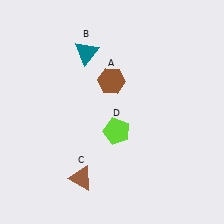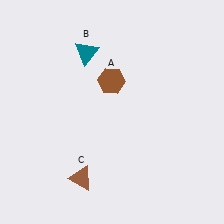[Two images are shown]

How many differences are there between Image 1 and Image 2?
There is 1 difference between the two images.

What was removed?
The lime pentagon (D) was removed in Image 2.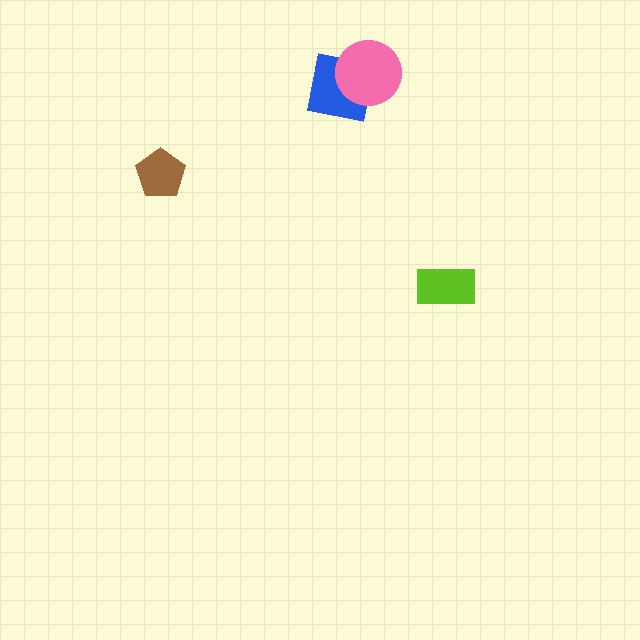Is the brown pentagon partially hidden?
No, no other shape covers it.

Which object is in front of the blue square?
The pink circle is in front of the blue square.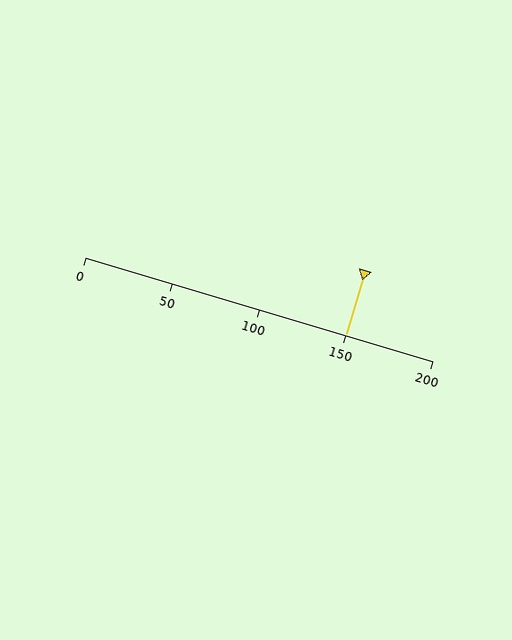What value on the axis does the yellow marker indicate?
The marker indicates approximately 150.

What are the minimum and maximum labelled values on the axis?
The axis runs from 0 to 200.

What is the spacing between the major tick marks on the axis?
The major ticks are spaced 50 apart.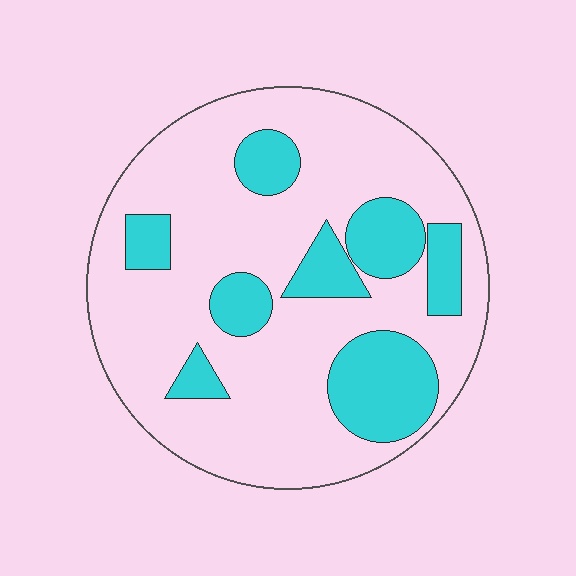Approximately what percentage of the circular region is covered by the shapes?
Approximately 25%.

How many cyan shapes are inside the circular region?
8.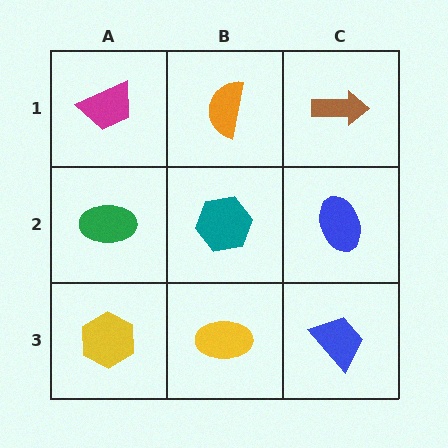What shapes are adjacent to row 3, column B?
A teal hexagon (row 2, column B), a yellow hexagon (row 3, column A), a blue trapezoid (row 3, column C).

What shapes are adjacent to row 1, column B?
A teal hexagon (row 2, column B), a magenta trapezoid (row 1, column A), a brown arrow (row 1, column C).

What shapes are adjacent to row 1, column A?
A green ellipse (row 2, column A), an orange semicircle (row 1, column B).